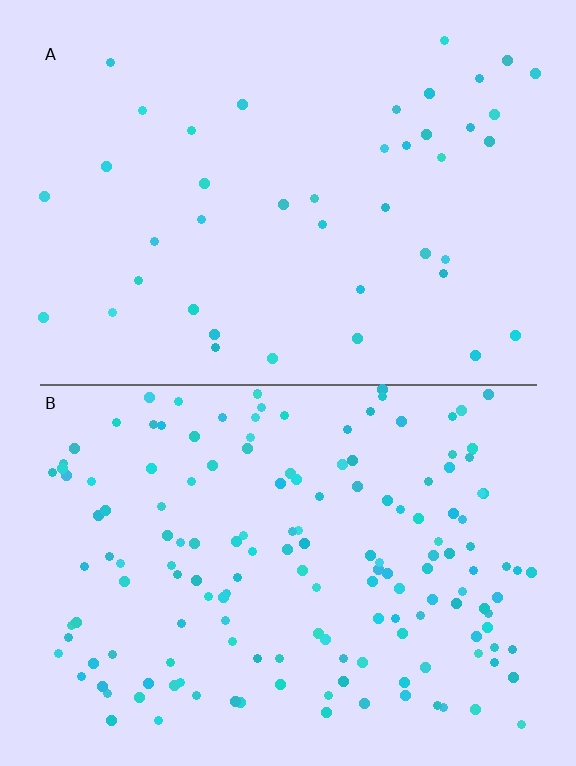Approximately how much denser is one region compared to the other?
Approximately 3.7× — region B over region A.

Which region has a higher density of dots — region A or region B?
B (the bottom).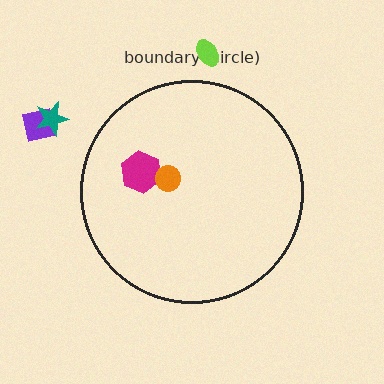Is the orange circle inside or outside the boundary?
Inside.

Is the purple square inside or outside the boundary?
Outside.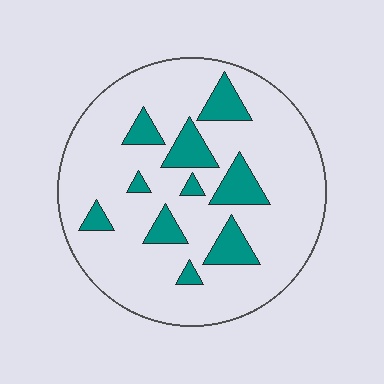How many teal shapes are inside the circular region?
10.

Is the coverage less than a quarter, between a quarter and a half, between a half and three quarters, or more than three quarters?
Less than a quarter.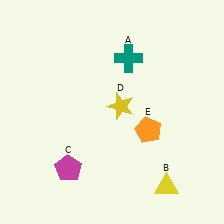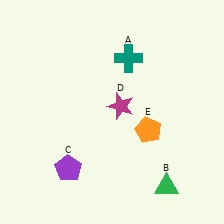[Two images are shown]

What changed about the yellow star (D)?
In Image 1, D is yellow. In Image 2, it changed to magenta.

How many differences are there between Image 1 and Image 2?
There are 3 differences between the two images.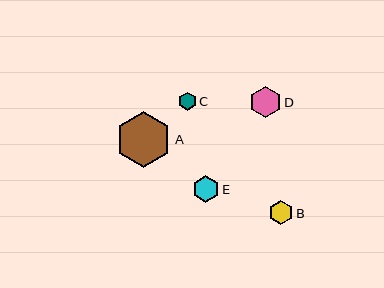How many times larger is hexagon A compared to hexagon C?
Hexagon A is approximately 3.1 times the size of hexagon C.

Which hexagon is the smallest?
Hexagon C is the smallest with a size of approximately 18 pixels.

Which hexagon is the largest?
Hexagon A is the largest with a size of approximately 56 pixels.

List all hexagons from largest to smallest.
From largest to smallest: A, D, E, B, C.